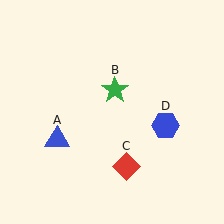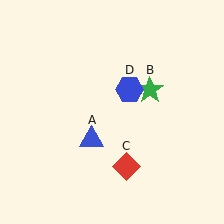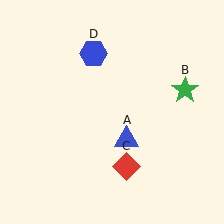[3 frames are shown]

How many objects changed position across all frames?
3 objects changed position: blue triangle (object A), green star (object B), blue hexagon (object D).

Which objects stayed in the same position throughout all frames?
Red diamond (object C) remained stationary.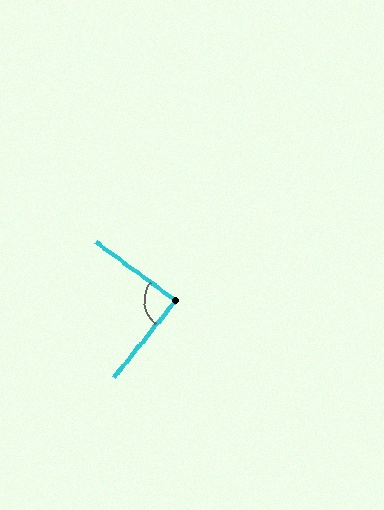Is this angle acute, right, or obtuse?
It is approximately a right angle.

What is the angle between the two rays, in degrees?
Approximately 88 degrees.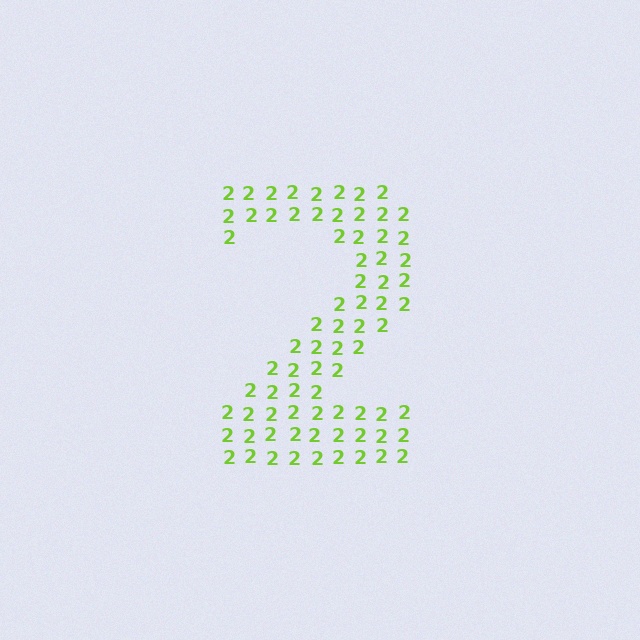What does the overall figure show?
The overall figure shows the digit 2.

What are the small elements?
The small elements are digit 2's.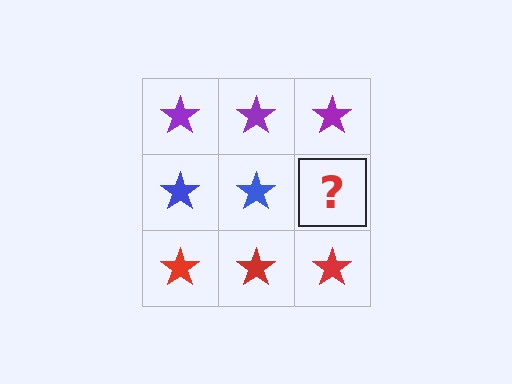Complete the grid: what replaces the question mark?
The question mark should be replaced with a blue star.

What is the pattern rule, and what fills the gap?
The rule is that each row has a consistent color. The gap should be filled with a blue star.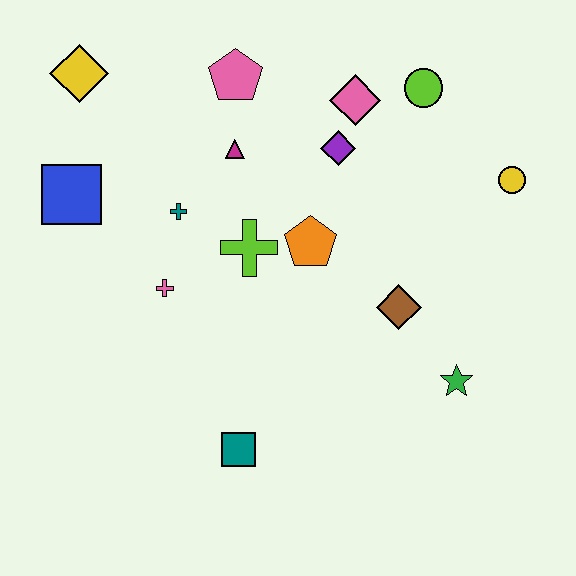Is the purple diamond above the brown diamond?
Yes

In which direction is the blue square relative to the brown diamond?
The blue square is to the left of the brown diamond.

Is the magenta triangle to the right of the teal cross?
Yes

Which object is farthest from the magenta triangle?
The green star is farthest from the magenta triangle.